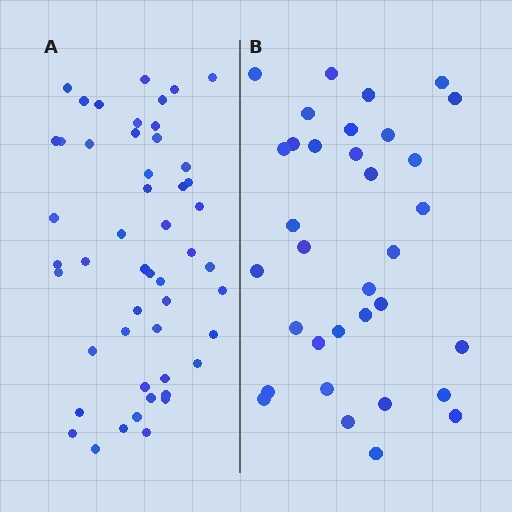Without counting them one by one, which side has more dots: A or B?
Region A (the left region) has more dots.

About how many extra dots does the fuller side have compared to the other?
Region A has approximately 15 more dots than region B.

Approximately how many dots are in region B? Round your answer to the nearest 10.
About 30 dots. (The exact count is 34, which rounds to 30.)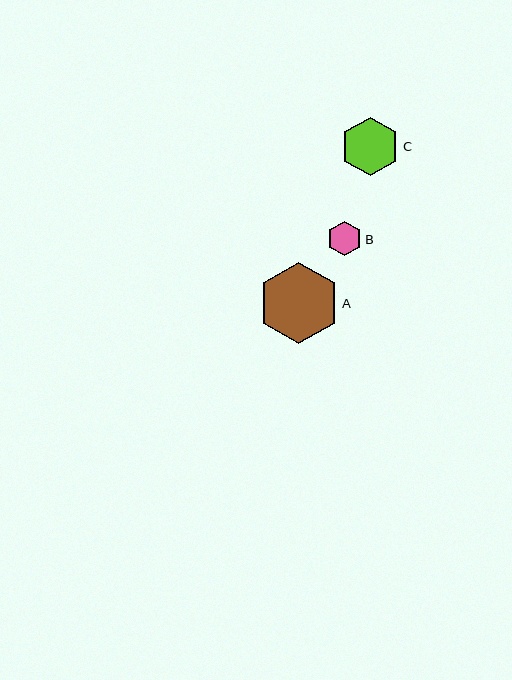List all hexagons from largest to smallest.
From largest to smallest: A, C, B.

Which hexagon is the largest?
Hexagon A is the largest with a size of approximately 81 pixels.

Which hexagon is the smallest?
Hexagon B is the smallest with a size of approximately 35 pixels.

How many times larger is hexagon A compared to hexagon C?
Hexagon A is approximately 1.4 times the size of hexagon C.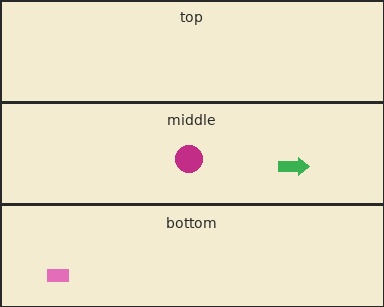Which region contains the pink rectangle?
The bottom region.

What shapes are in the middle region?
The magenta circle, the green arrow.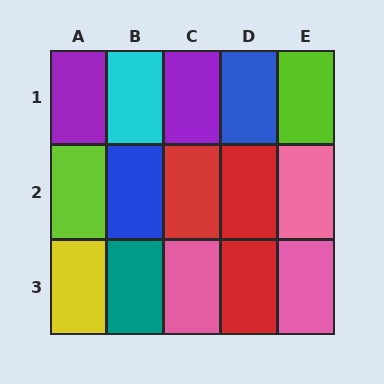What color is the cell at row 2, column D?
Red.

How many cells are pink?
3 cells are pink.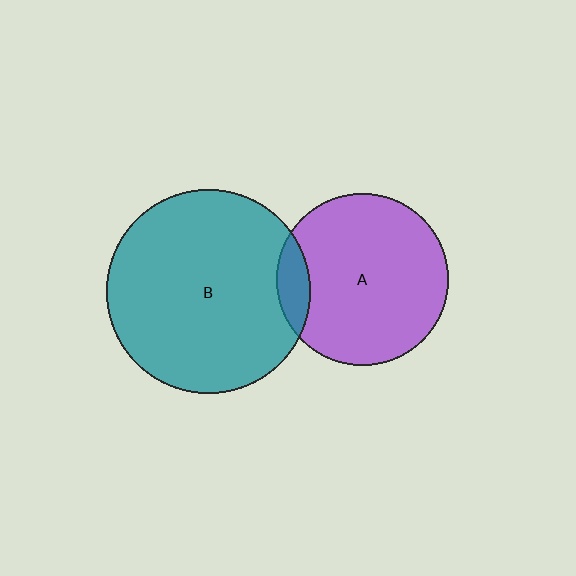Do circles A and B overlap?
Yes.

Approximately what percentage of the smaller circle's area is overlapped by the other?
Approximately 10%.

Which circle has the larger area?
Circle B (teal).